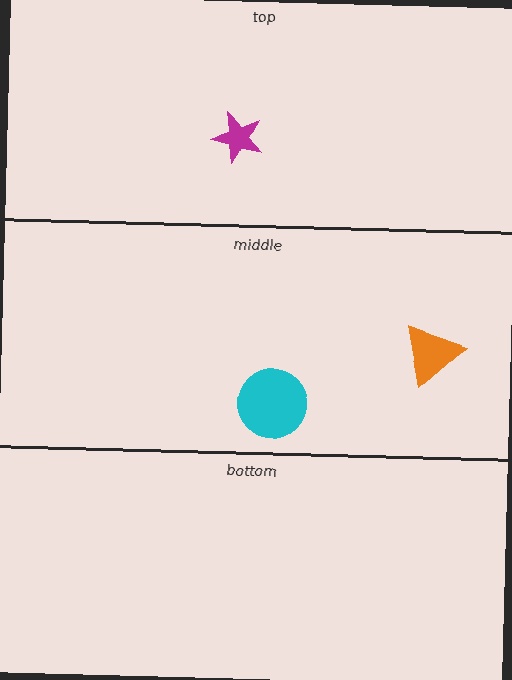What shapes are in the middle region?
The orange triangle, the cyan circle.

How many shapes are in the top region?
1.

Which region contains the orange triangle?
The middle region.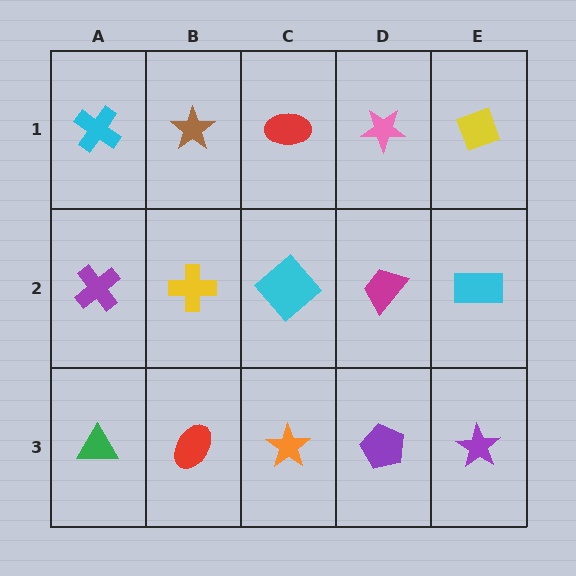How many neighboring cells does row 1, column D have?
3.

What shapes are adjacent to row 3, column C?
A cyan diamond (row 2, column C), a red ellipse (row 3, column B), a purple pentagon (row 3, column D).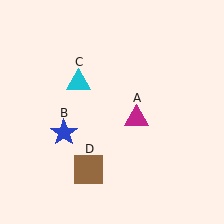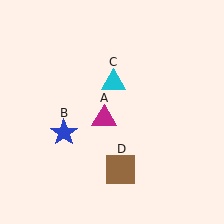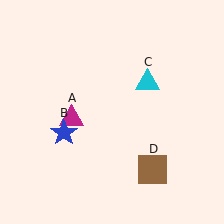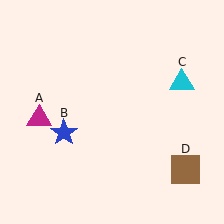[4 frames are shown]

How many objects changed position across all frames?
3 objects changed position: magenta triangle (object A), cyan triangle (object C), brown square (object D).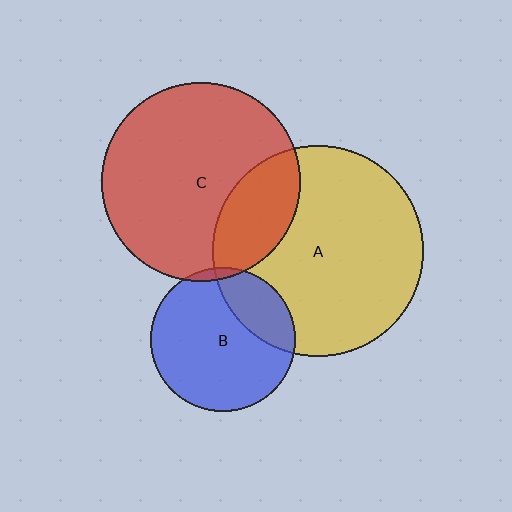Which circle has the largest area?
Circle A (yellow).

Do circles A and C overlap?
Yes.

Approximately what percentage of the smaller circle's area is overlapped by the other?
Approximately 25%.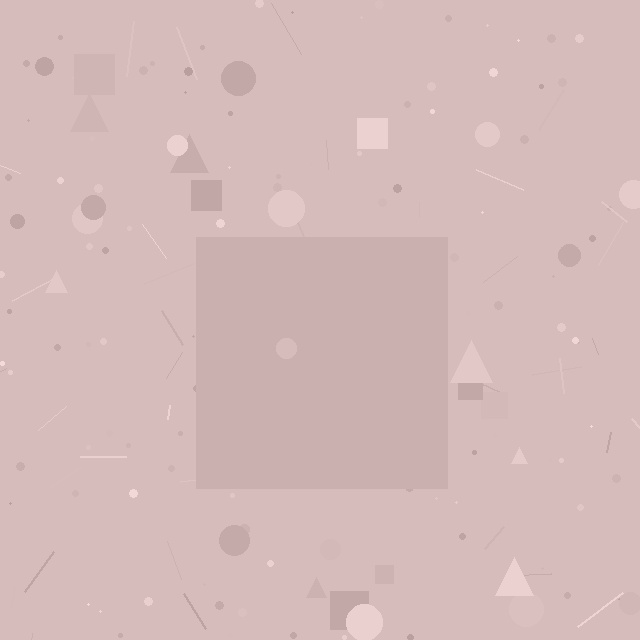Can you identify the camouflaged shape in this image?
The camouflaged shape is a square.